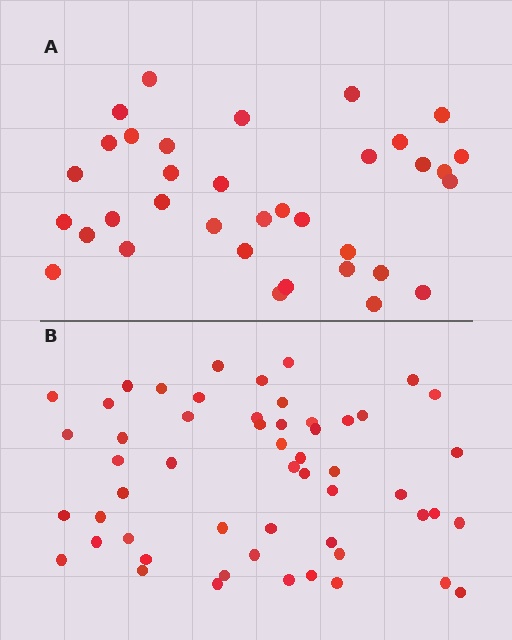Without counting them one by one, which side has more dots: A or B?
Region B (the bottom region) has more dots.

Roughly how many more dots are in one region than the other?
Region B has approximately 20 more dots than region A.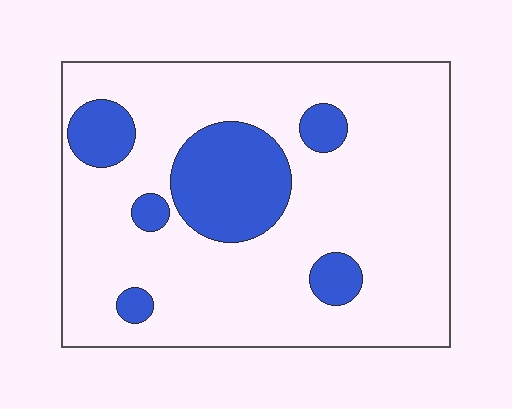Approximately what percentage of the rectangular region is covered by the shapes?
Approximately 20%.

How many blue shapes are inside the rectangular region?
6.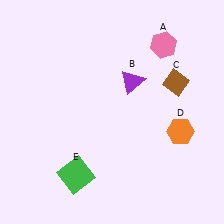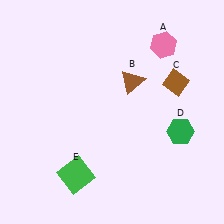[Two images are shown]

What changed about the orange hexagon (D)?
In Image 1, D is orange. In Image 2, it changed to green.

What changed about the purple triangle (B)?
In Image 1, B is purple. In Image 2, it changed to brown.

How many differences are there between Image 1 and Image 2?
There are 2 differences between the two images.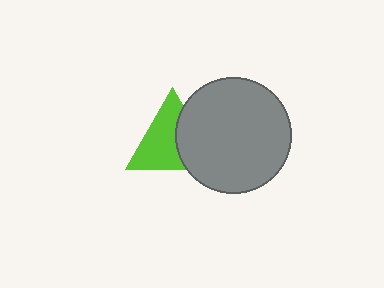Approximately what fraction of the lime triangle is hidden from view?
Roughly 38% of the lime triangle is hidden behind the gray circle.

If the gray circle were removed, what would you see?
You would see the complete lime triangle.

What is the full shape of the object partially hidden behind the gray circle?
The partially hidden object is a lime triangle.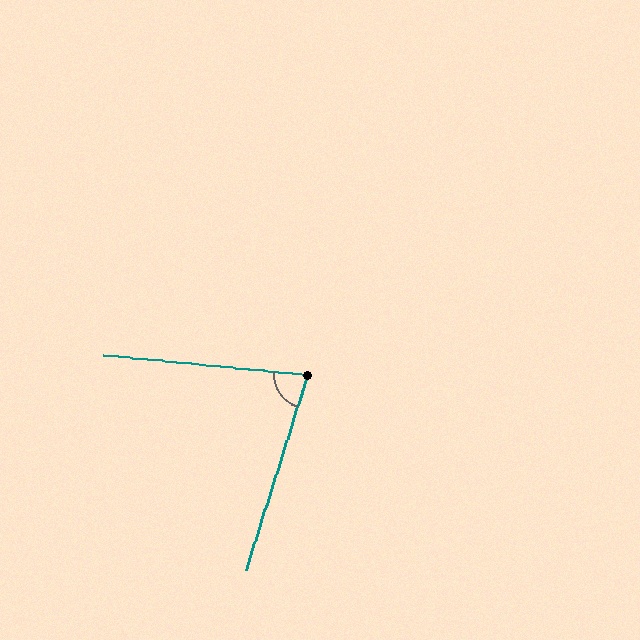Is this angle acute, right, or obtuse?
It is acute.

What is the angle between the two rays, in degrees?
Approximately 78 degrees.